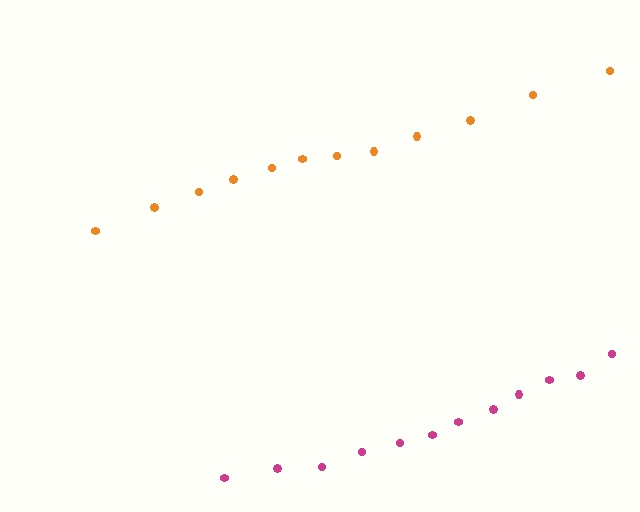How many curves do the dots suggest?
There are 2 distinct paths.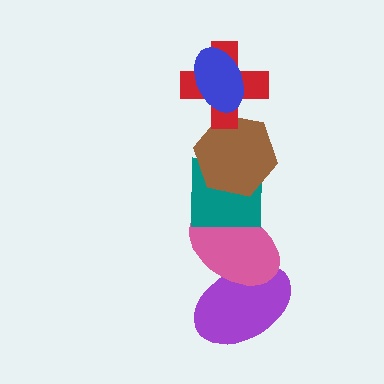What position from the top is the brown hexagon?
The brown hexagon is 3rd from the top.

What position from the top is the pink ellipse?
The pink ellipse is 5th from the top.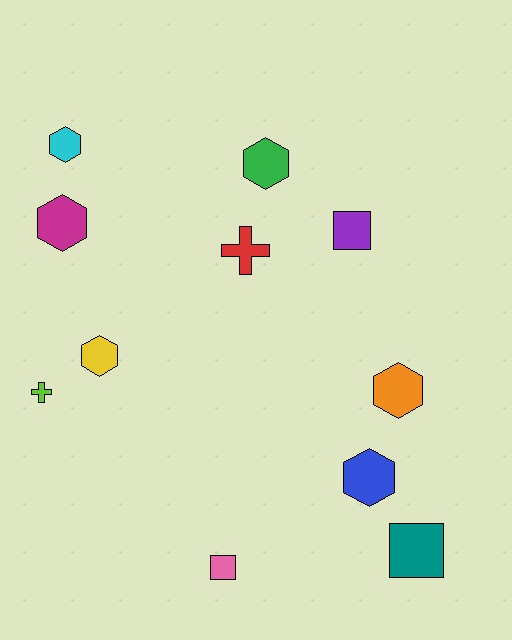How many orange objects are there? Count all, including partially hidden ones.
There is 1 orange object.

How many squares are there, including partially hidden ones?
There are 3 squares.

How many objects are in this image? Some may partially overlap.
There are 11 objects.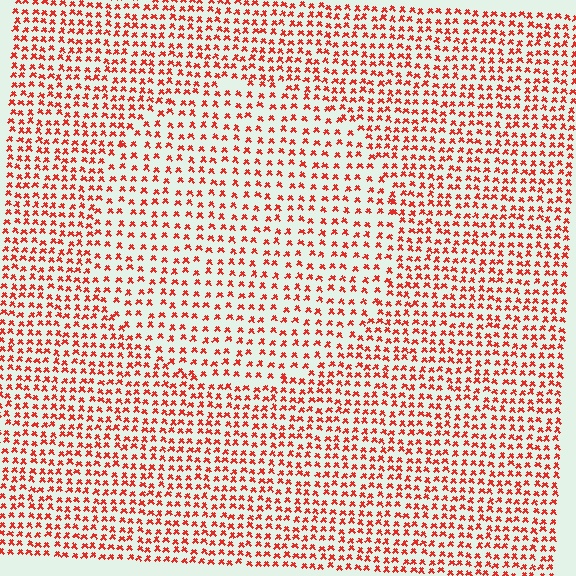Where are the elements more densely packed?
The elements are more densely packed outside the circle boundary.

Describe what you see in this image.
The image contains small red elements arranged at two different densities. A circle-shaped region is visible where the elements are less densely packed than the surrounding area.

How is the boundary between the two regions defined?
The boundary is defined by a change in element density (approximately 1.5x ratio). All elements are the same color, size, and shape.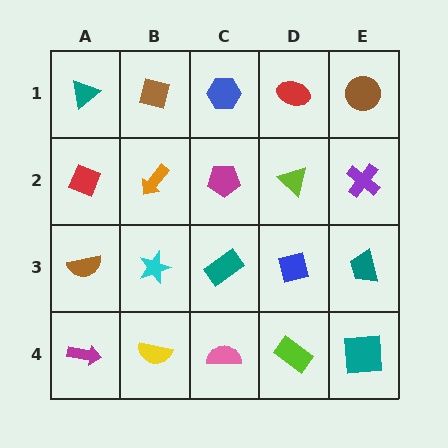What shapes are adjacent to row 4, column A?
A brown semicircle (row 3, column A), a yellow semicircle (row 4, column B).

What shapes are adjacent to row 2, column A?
A teal triangle (row 1, column A), a brown semicircle (row 3, column A), an orange arrow (row 2, column B).